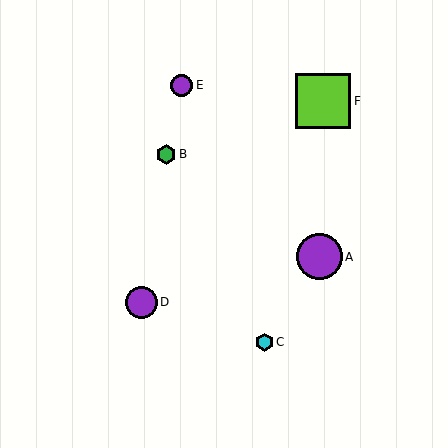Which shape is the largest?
The lime square (labeled F) is the largest.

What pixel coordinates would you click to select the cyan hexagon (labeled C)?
Click at (264, 342) to select the cyan hexagon C.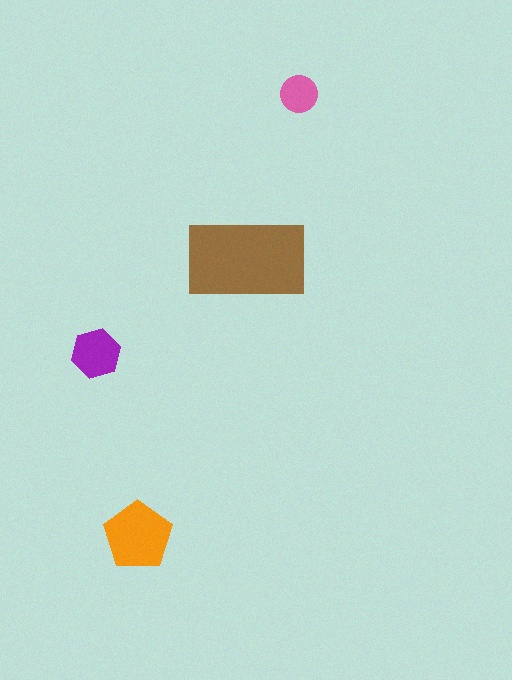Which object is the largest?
The brown rectangle.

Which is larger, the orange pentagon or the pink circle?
The orange pentagon.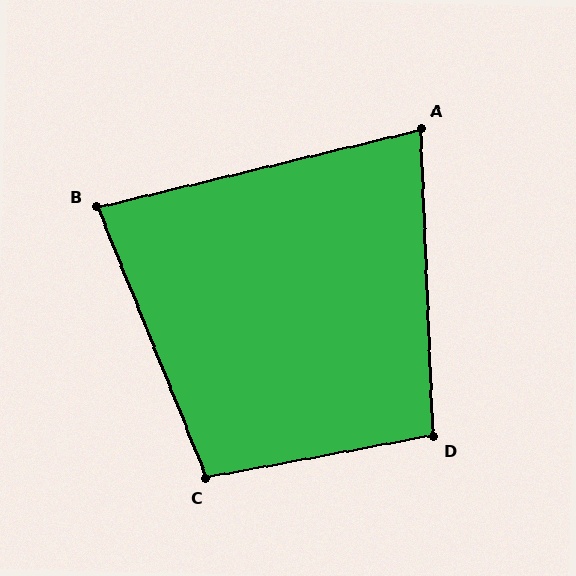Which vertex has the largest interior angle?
C, at approximately 101 degrees.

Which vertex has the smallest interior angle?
A, at approximately 79 degrees.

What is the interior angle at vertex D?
Approximately 98 degrees (obtuse).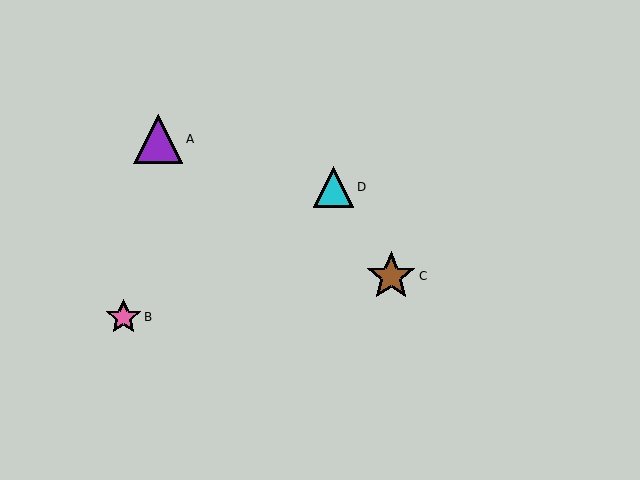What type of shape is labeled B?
Shape B is a pink star.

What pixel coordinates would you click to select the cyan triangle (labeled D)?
Click at (333, 187) to select the cyan triangle D.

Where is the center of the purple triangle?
The center of the purple triangle is at (158, 139).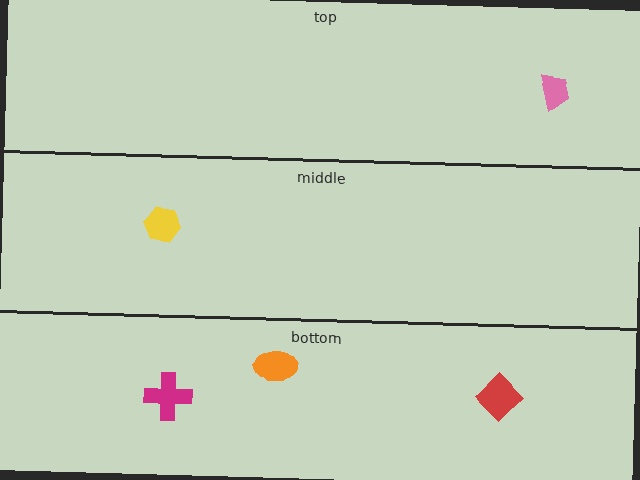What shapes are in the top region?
The pink trapezoid.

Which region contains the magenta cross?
The bottom region.